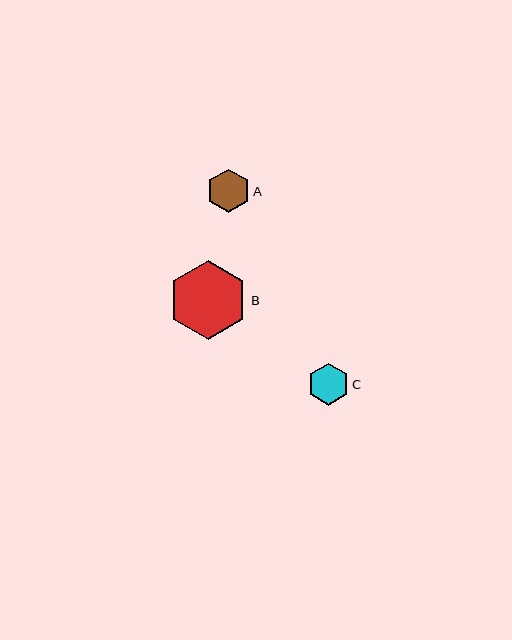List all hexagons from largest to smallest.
From largest to smallest: B, A, C.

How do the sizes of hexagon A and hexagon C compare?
Hexagon A and hexagon C are approximately the same size.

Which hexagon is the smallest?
Hexagon C is the smallest with a size of approximately 42 pixels.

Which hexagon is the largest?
Hexagon B is the largest with a size of approximately 80 pixels.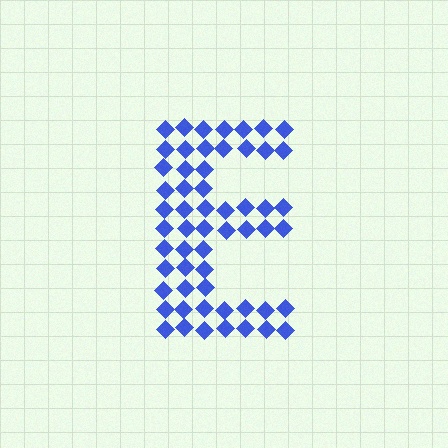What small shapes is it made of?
It is made of small diamonds.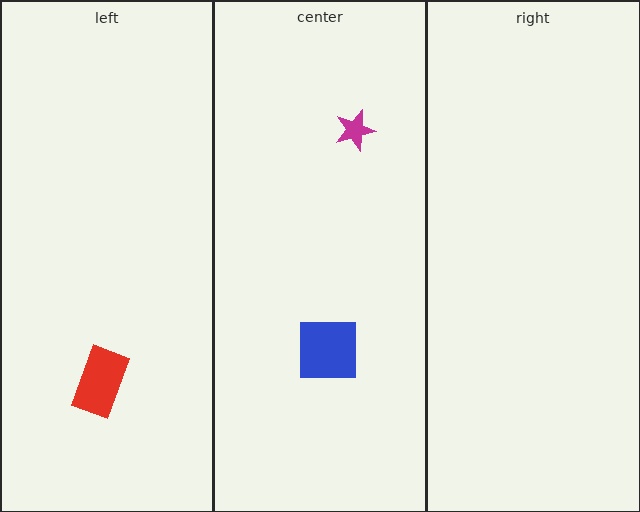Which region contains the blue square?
The center region.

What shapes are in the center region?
The blue square, the magenta star.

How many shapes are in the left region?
1.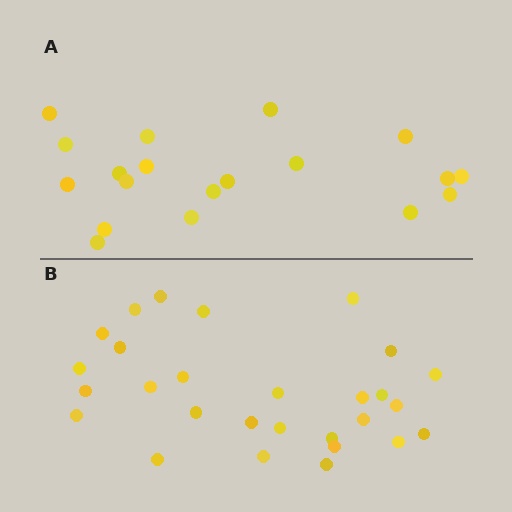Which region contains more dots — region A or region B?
Region B (the bottom region) has more dots.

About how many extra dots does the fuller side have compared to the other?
Region B has roughly 8 or so more dots than region A.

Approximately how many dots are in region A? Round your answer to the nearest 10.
About 20 dots. (The exact count is 19, which rounds to 20.)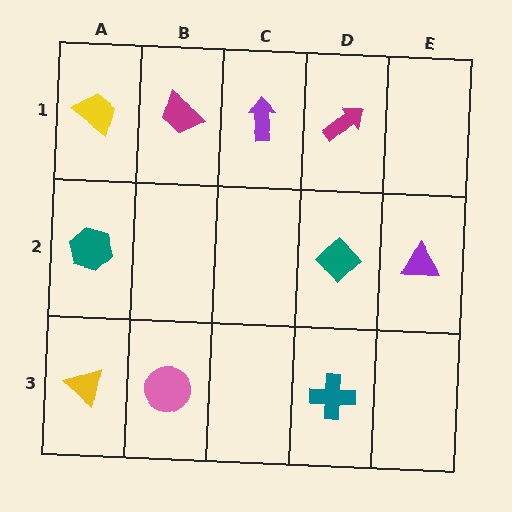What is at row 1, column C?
A purple arrow.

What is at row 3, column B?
A pink circle.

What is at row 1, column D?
A magenta arrow.